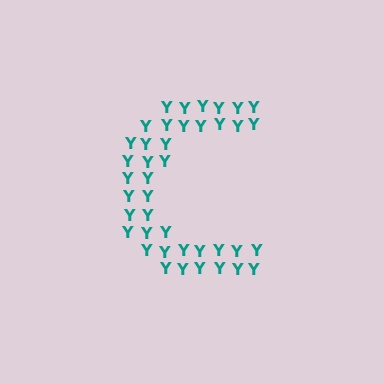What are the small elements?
The small elements are letter Y's.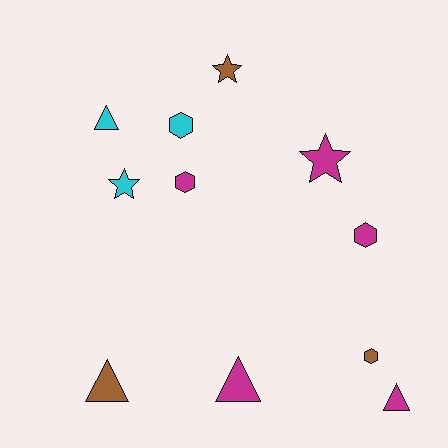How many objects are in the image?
There are 11 objects.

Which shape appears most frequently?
Triangle, with 4 objects.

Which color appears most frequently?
Magenta, with 5 objects.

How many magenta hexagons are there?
There are 2 magenta hexagons.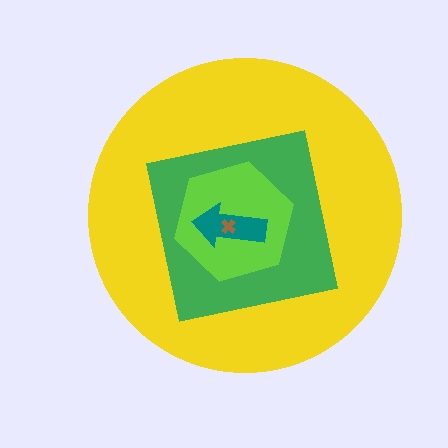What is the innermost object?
The brown cross.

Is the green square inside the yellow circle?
Yes.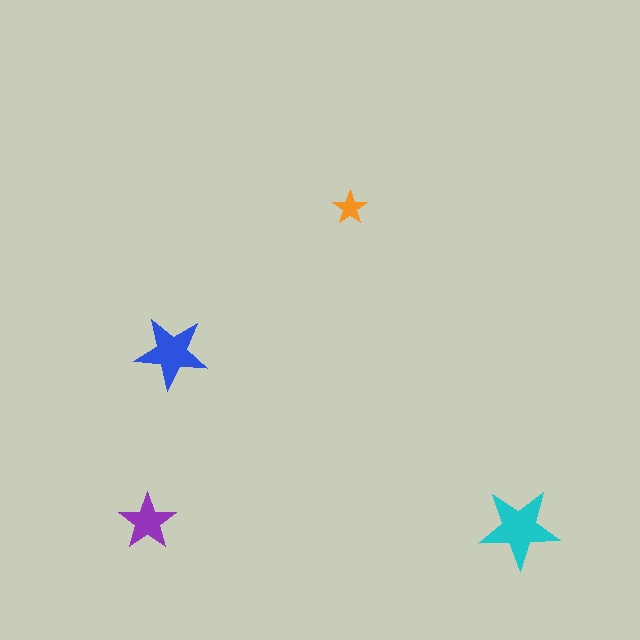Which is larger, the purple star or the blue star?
The blue one.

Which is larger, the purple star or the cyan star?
The cyan one.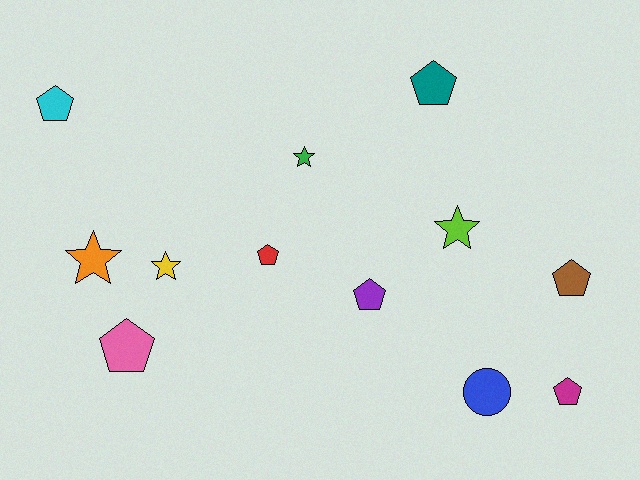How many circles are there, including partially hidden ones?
There is 1 circle.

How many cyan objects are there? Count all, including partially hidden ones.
There is 1 cyan object.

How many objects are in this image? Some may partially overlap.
There are 12 objects.